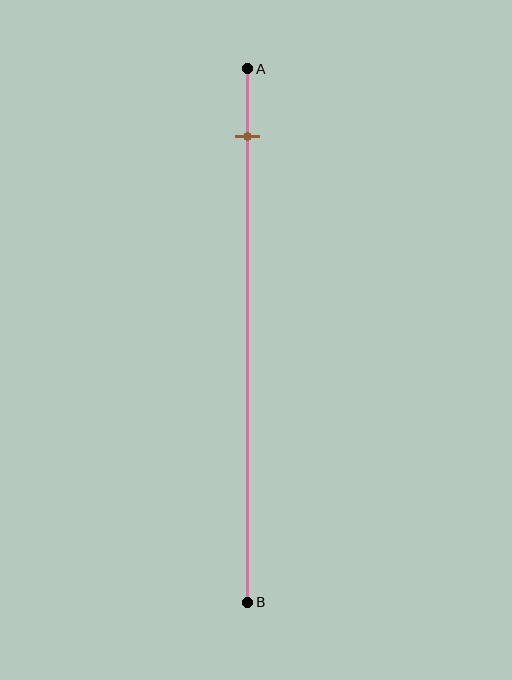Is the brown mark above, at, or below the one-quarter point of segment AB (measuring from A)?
The brown mark is above the one-quarter point of segment AB.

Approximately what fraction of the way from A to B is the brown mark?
The brown mark is approximately 15% of the way from A to B.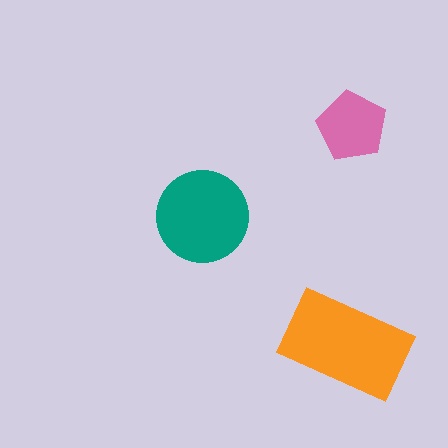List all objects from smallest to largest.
The pink pentagon, the teal circle, the orange rectangle.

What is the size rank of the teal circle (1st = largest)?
2nd.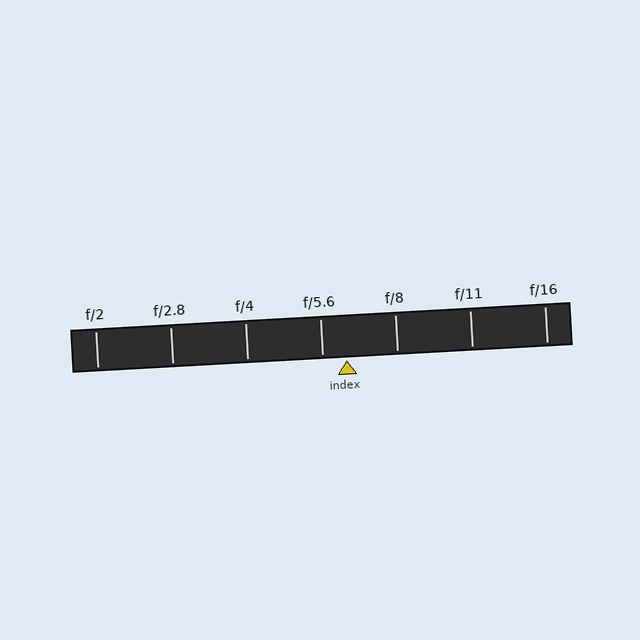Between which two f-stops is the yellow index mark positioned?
The index mark is between f/5.6 and f/8.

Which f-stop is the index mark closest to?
The index mark is closest to f/5.6.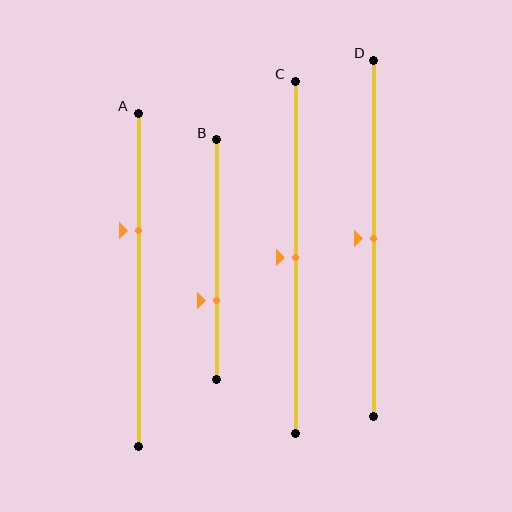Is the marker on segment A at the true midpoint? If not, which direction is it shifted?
No, the marker on segment A is shifted upward by about 15% of the segment length.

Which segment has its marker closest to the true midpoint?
Segment C has its marker closest to the true midpoint.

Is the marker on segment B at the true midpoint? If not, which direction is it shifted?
No, the marker on segment B is shifted downward by about 17% of the segment length.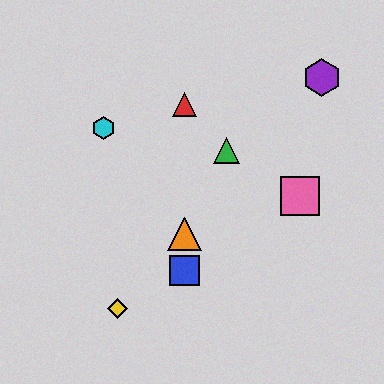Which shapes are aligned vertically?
The red triangle, the blue square, the orange triangle are aligned vertically.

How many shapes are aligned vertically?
3 shapes (the red triangle, the blue square, the orange triangle) are aligned vertically.